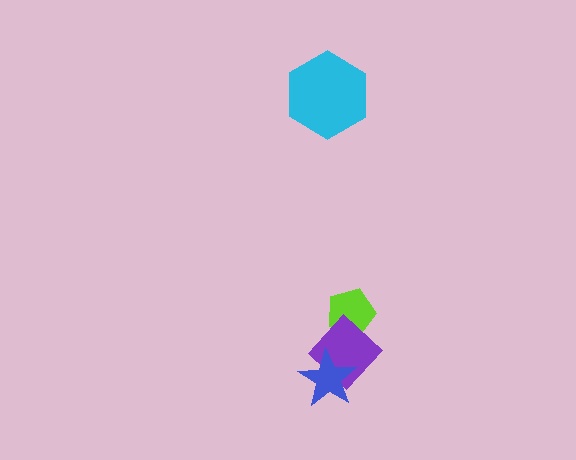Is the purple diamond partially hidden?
Yes, it is partially covered by another shape.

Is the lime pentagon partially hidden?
Yes, it is partially covered by another shape.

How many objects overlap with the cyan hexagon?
0 objects overlap with the cyan hexagon.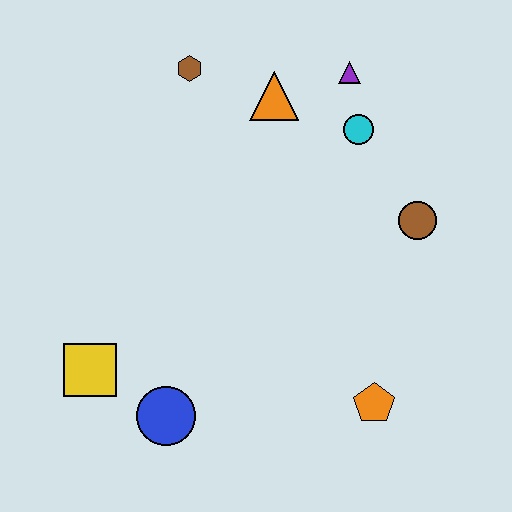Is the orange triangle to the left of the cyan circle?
Yes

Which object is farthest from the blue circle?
The purple triangle is farthest from the blue circle.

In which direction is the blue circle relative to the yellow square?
The blue circle is to the right of the yellow square.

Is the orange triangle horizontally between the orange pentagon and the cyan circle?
No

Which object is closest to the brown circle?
The cyan circle is closest to the brown circle.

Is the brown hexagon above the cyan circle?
Yes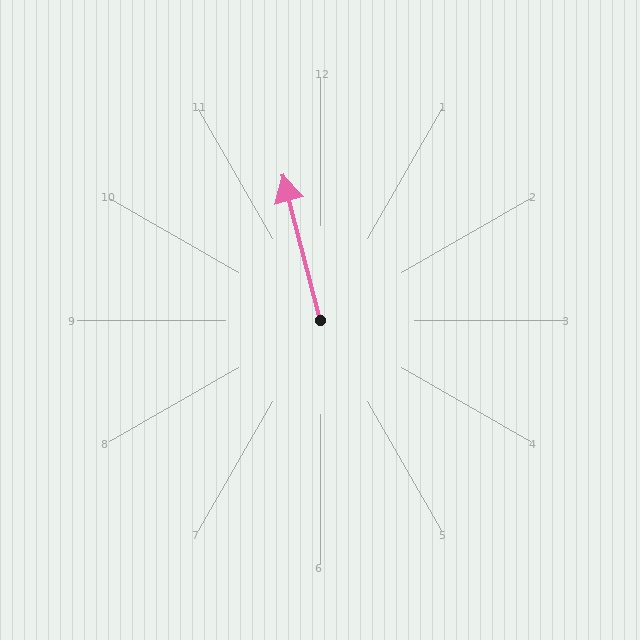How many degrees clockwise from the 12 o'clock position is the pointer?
Approximately 346 degrees.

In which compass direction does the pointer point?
North.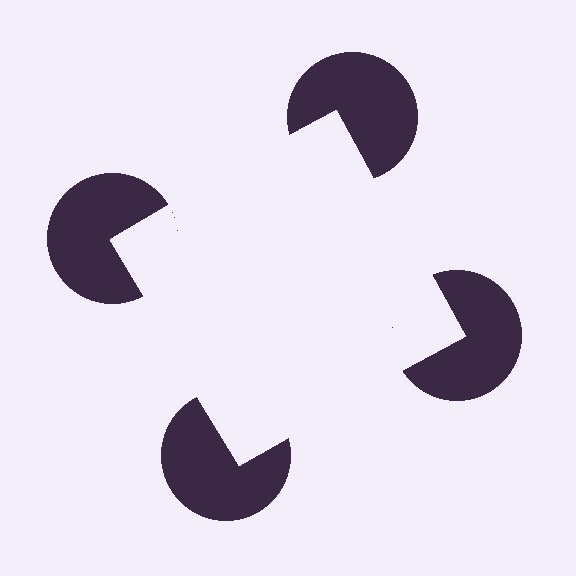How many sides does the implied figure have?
4 sides.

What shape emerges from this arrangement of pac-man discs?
An illusory square — its edges are inferred from the aligned wedge cuts in the pac-man discs, not physically drawn.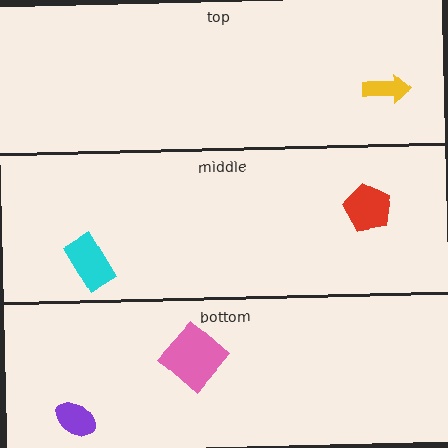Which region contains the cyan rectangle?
The middle region.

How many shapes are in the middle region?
2.